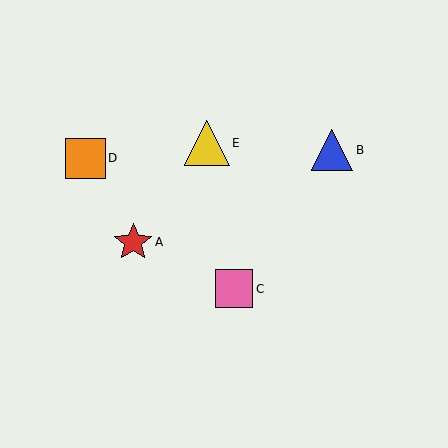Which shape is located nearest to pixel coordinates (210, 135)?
The yellow triangle (labeled E) at (207, 143) is nearest to that location.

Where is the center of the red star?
The center of the red star is at (133, 242).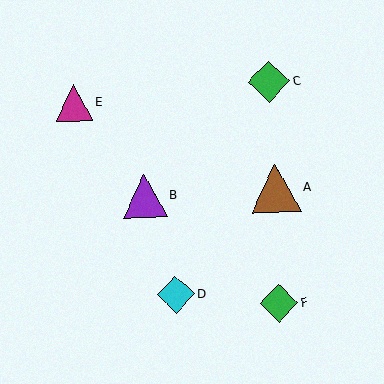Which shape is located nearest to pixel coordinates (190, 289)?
The cyan diamond (labeled D) at (176, 295) is nearest to that location.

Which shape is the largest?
The brown triangle (labeled A) is the largest.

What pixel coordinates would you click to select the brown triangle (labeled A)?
Click at (276, 188) to select the brown triangle A.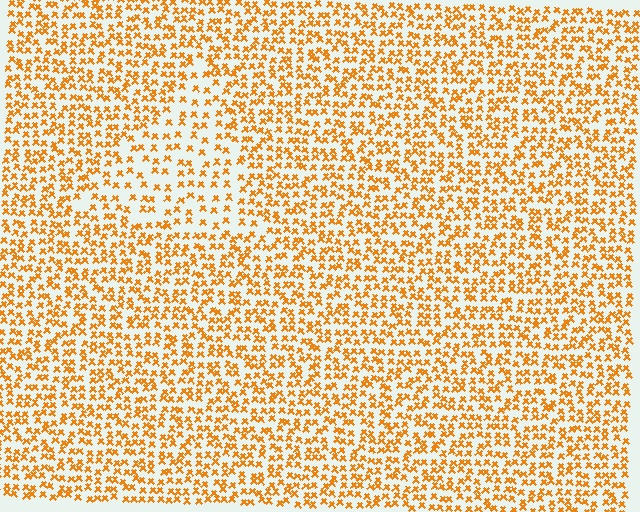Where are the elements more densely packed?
The elements are more densely packed outside the triangle boundary.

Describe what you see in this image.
The image contains small orange elements arranged at two different densities. A triangle-shaped region is visible where the elements are less densely packed than the surrounding area.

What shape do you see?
I see a triangle.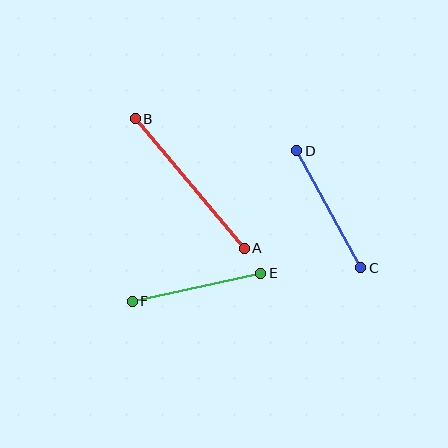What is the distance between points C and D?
The distance is approximately 133 pixels.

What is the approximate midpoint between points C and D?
The midpoint is at approximately (329, 209) pixels.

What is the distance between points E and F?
The distance is approximately 131 pixels.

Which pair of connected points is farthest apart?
Points A and B are farthest apart.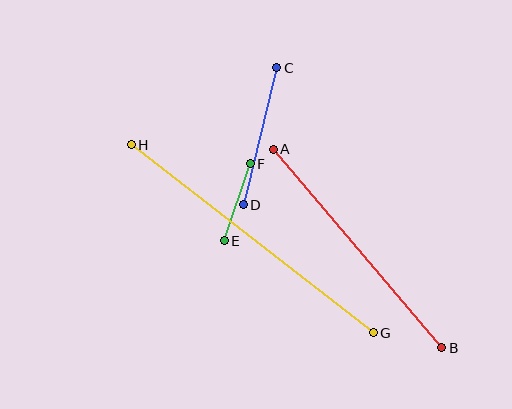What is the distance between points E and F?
The distance is approximately 81 pixels.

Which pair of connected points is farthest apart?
Points G and H are farthest apart.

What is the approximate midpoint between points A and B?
The midpoint is at approximately (358, 249) pixels.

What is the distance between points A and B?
The distance is approximately 261 pixels.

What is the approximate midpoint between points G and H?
The midpoint is at approximately (252, 239) pixels.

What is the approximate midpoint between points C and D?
The midpoint is at approximately (260, 136) pixels.